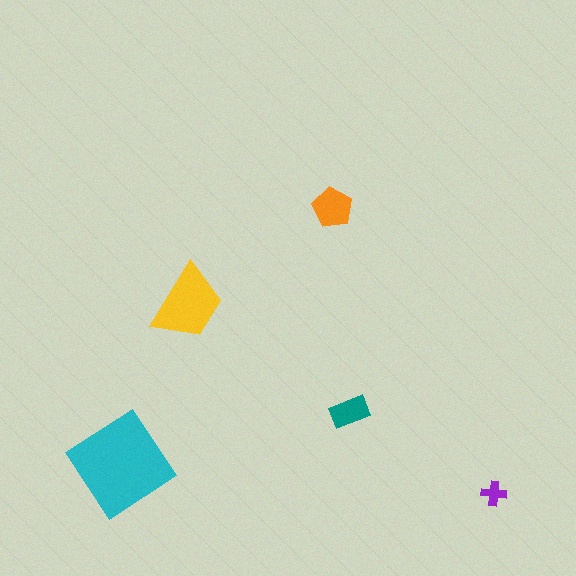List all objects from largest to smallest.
The cyan diamond, the yellow trapezoid, the orange pentagon, the teal rectangle, the purple cross.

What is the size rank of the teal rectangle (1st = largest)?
4th.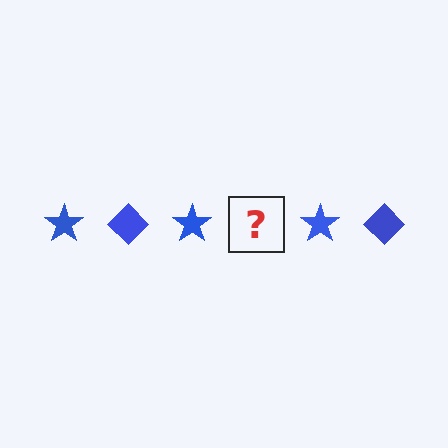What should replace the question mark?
The question mark should be replaced with a blue diamond.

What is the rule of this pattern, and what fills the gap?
The rule is that the pattern cycles through star, diamond shapes in blue. The gap should be filled with a blue diamond.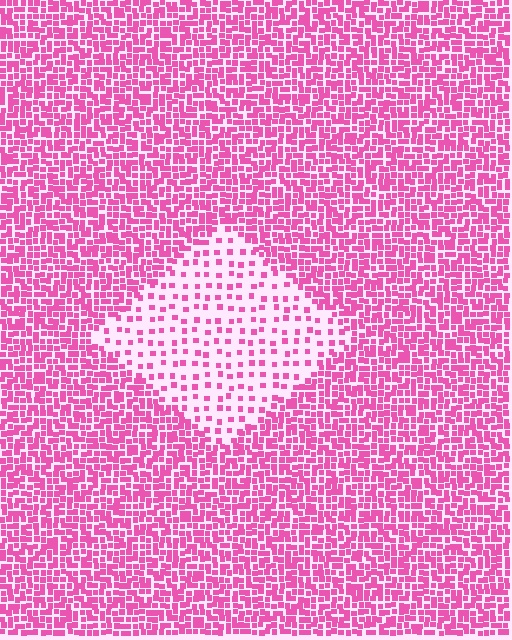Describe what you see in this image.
The image contains small pink elements arranged at two different densities. A diamond-shaped region is visible where the elements are less densely packed than the surrounding area.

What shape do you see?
I see a diamond.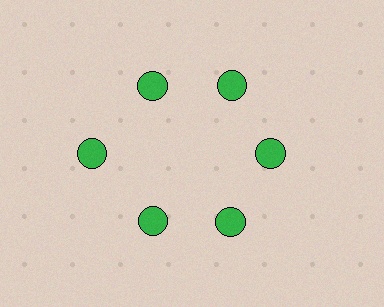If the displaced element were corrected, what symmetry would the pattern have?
It would have 6-fold rotational symmetry — the pattern would map onto itself every 60 degrees.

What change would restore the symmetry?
The symmetry would be restored by moving it inward, back onto the ring so that all 6 circles sit at equal angles and equal distance from the center.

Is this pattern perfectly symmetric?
No. The 6 green circles are arranged in a ring, but one element near the 9 o'clock position is pushed outward from the center, breaking the 6-fold rotational symmetry.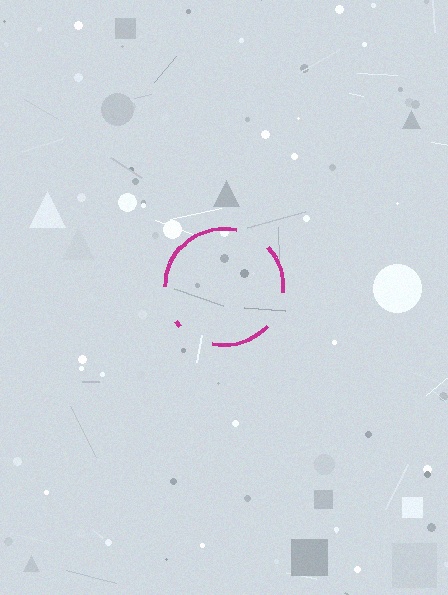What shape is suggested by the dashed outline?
The dashed outline suggests a circle.